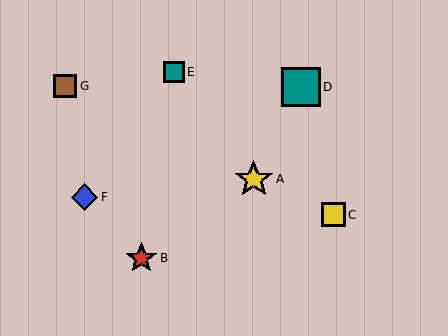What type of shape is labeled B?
Shape B is a red star.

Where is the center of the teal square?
The center of the teal square is at (301, 87).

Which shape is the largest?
The teal square (labeled D) is the largest.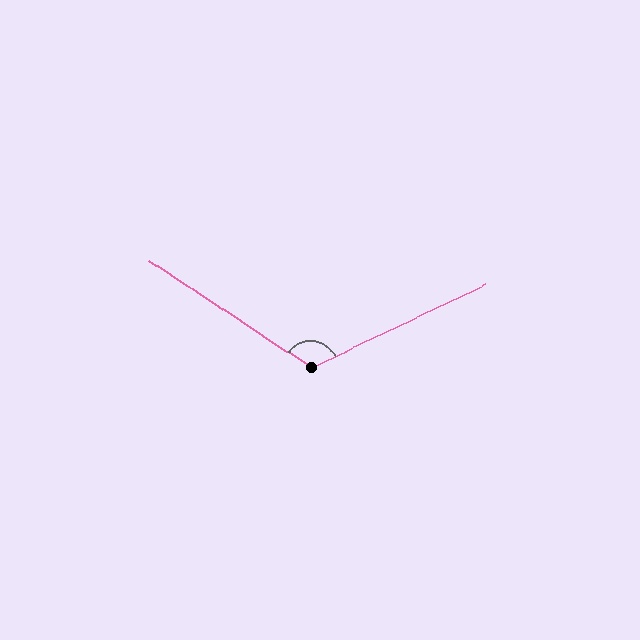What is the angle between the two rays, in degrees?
Approximately 121 degrees.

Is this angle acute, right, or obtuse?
It is obtuse.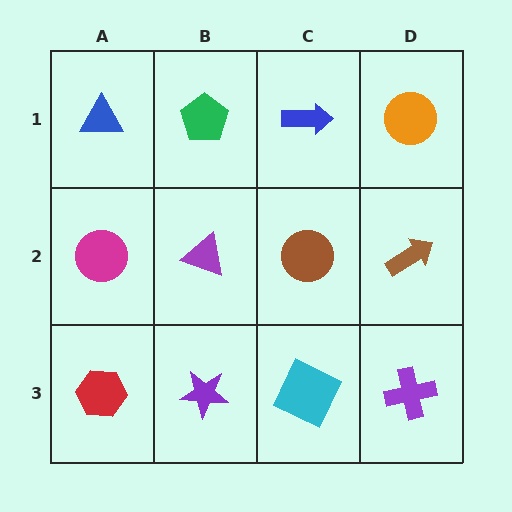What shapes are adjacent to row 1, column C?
A brown circle (row 2, column C), a green pentagon (row 1, column B), an orange circle (row 1, column D).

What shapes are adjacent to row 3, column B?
A purple triangle (row 2, column B), a red hexagon (row 3, column A), a cyan square (row 3, column C).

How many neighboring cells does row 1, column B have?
3.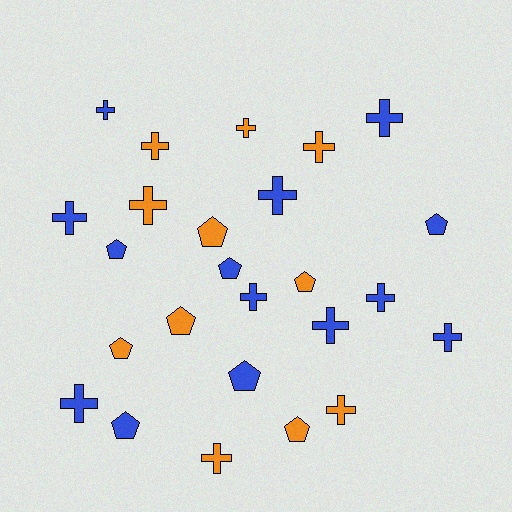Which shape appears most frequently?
Cross, with 15 objects.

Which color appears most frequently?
Blue, with 14 objects.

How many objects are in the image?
There are 25 objects.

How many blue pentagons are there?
There are 5 blue pentagons.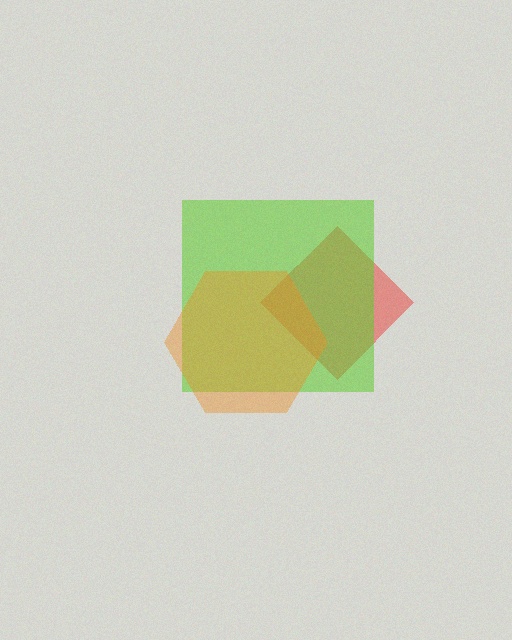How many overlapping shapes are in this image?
There are 3 overlapping shapes in the image.